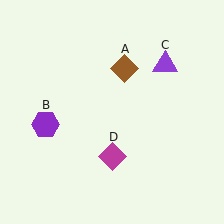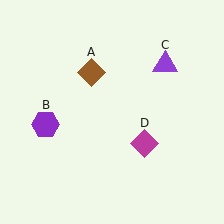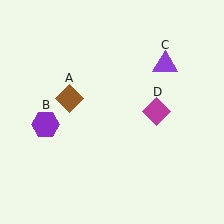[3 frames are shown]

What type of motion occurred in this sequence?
The brown diamond (object A), magenta diamond (object D) rotated counterclockwise around the center of the scene.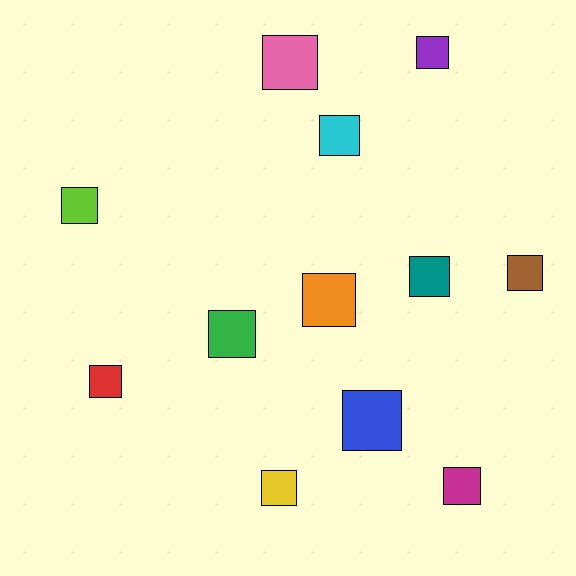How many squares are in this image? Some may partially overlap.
There are 12 squares.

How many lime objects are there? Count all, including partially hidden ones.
There is 1 lime object.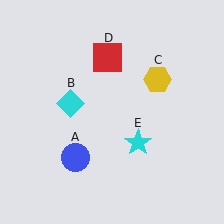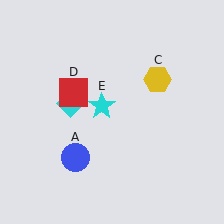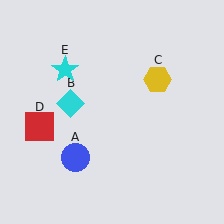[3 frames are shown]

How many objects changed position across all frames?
2 objects changed position: red square (object D), cyan star (object E).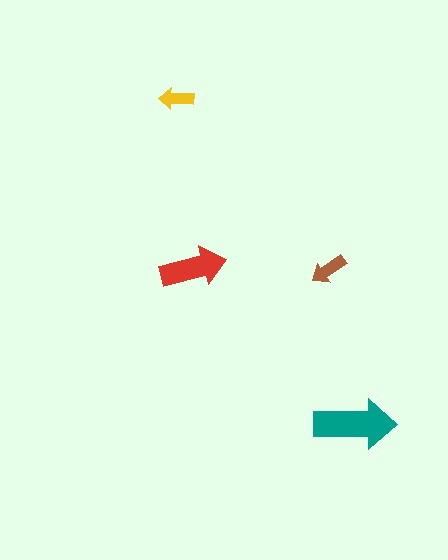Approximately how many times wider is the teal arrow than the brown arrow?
About 2 times wider.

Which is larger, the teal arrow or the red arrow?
The teal one.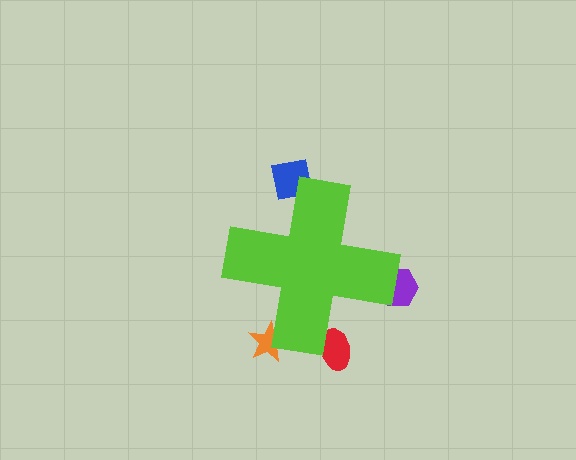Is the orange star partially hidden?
Yes, the orange star is partially hidden behind the lime cross.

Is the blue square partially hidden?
Yes, the blue square is partially hidden behind the lime cross.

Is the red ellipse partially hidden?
Yes, the red ellipse is partially hidden behind the lime cross.